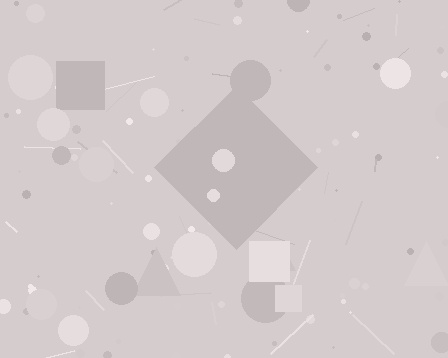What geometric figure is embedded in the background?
A diamond is embedded in the background.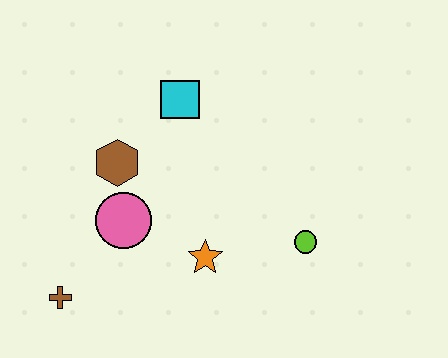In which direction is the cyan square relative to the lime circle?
The cyan square is above the lime circle.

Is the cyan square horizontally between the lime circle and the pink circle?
Yes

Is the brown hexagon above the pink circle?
Yes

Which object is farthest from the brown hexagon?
The lime circle is farthest from the brown hexagon.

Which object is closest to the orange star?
The pink circle is closest to the orange star.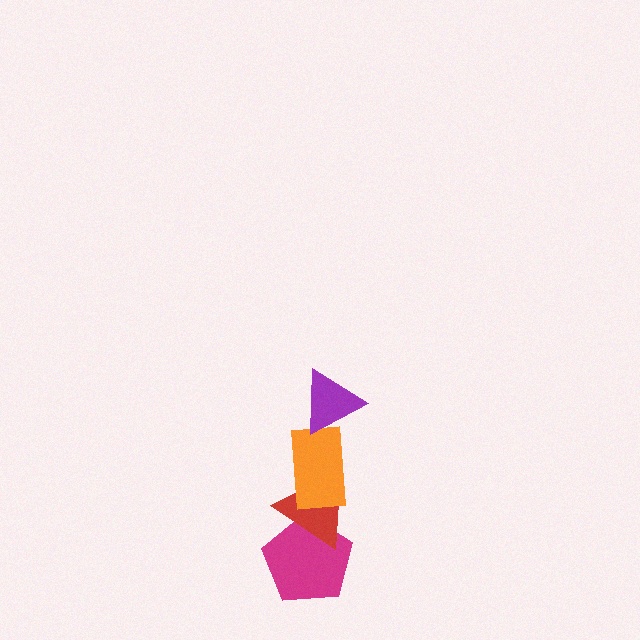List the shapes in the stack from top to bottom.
From top to bottom: the purple triangle, the orange rectangle, the red triangle, the magenta pentagon.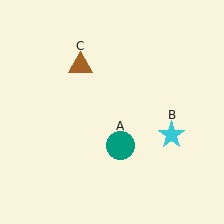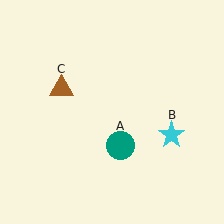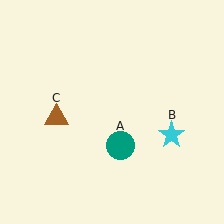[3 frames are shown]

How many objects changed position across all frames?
1 object changed position: brown triangle (object C).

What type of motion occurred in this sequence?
The brown triangle (object C) rotated counterclockwise around the center of the scene.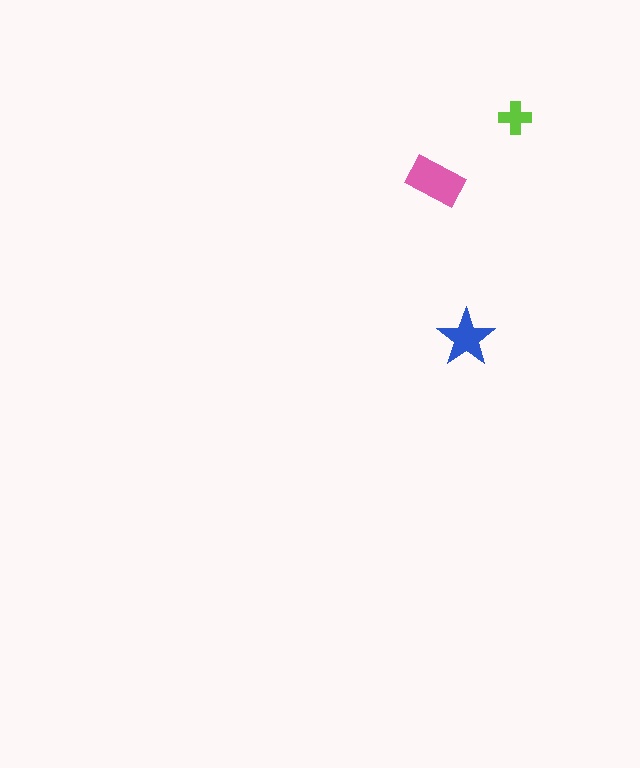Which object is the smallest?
The lime cross.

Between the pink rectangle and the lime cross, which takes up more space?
The pink rectangle.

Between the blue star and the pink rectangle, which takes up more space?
The pink rectangle.